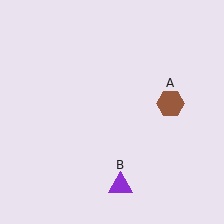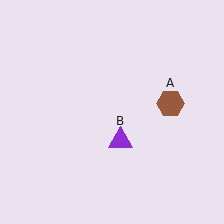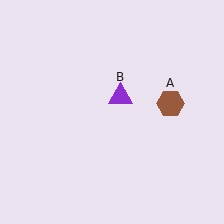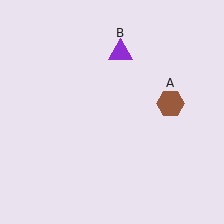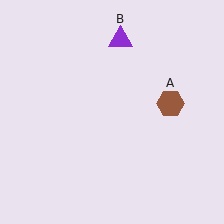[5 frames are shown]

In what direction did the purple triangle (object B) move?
The purple triangle (object B) moved up.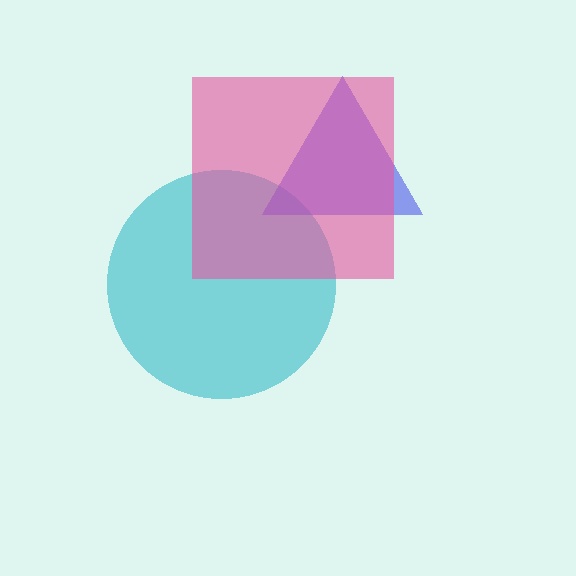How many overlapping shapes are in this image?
There are 3 overlapping shapes in the image.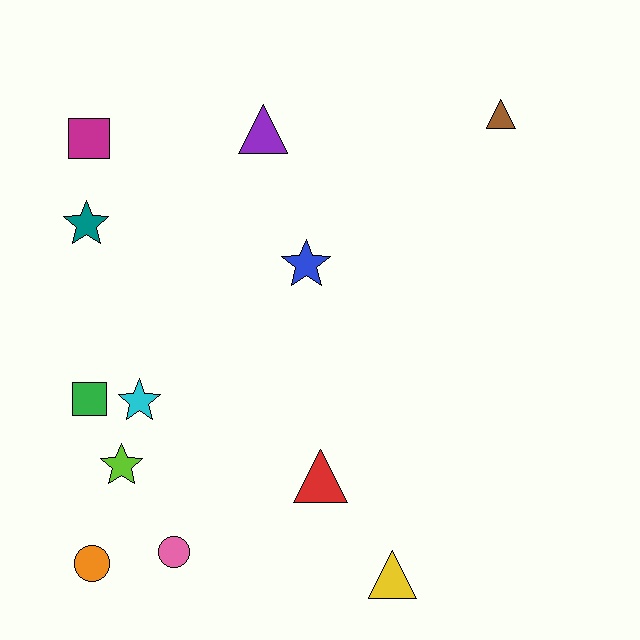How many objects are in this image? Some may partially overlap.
There are 12 objects.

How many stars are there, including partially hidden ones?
There are 4 stars.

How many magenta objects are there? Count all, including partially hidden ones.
There is 1 magenta object.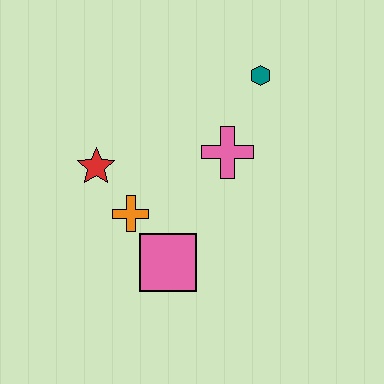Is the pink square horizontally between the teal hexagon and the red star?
Yes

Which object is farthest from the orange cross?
The teal hexagon is farthest from the orange cross.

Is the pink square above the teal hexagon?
No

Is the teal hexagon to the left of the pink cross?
No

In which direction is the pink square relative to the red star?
The pink square is below the red star.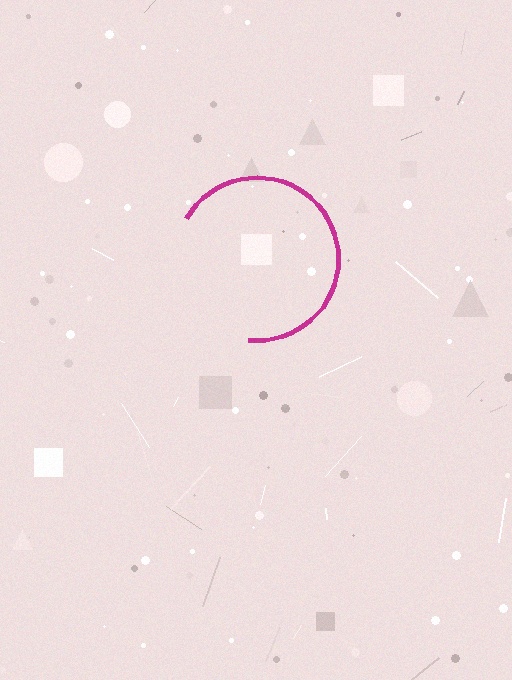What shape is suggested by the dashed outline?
The dashed outline suggests a circle.